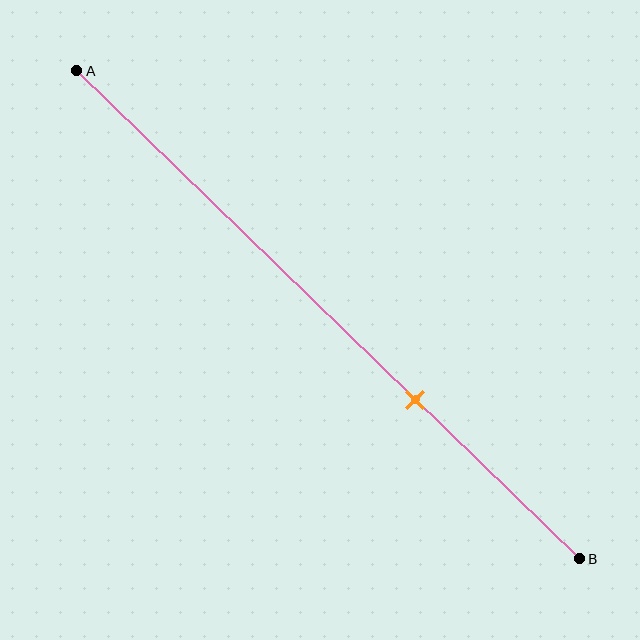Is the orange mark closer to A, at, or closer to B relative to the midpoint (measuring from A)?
The orange mark is closer to point B than the midpoint of segment AB.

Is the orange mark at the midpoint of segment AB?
No, the mark is at about 65% from A, not at the 50% midpoint.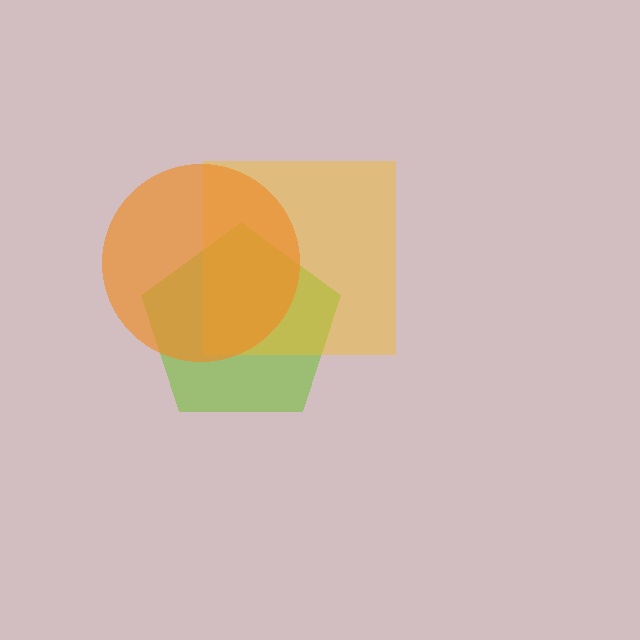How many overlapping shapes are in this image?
There are 3 overlapping shapes in the image.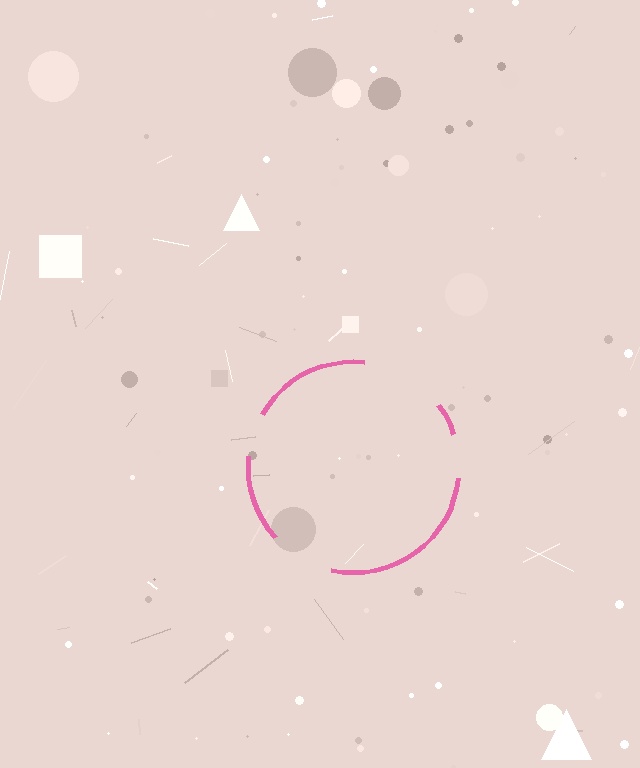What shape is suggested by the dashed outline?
The dashed outline suggests a circle.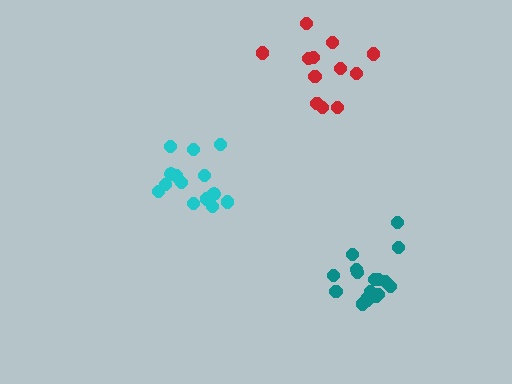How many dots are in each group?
Group 1: 17 dots, Group 2: 15 dots, Group 3: 12 dots (44 total).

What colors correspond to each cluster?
The clusters are colored: teal, cyan, red.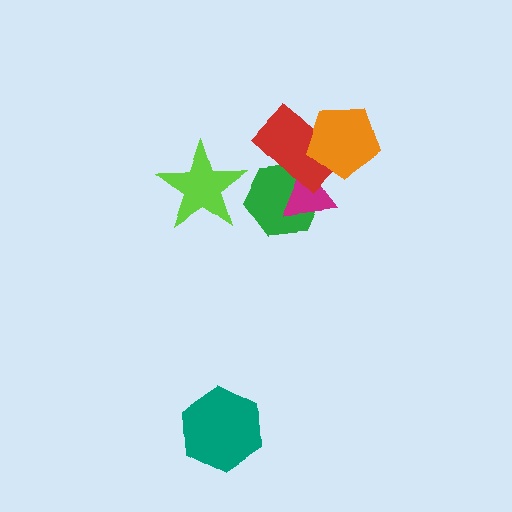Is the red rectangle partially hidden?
Yes, it is partially covered by another shape.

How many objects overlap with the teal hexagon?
0 objects overlap with the teal hexagon.